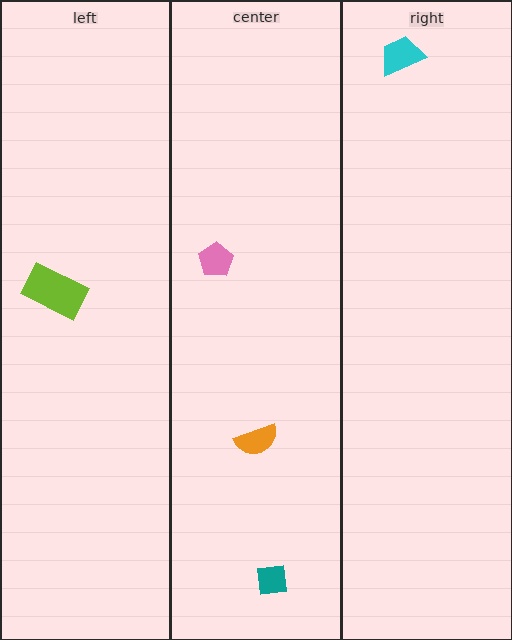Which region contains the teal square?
The center region.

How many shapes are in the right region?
1.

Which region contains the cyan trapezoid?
The right region.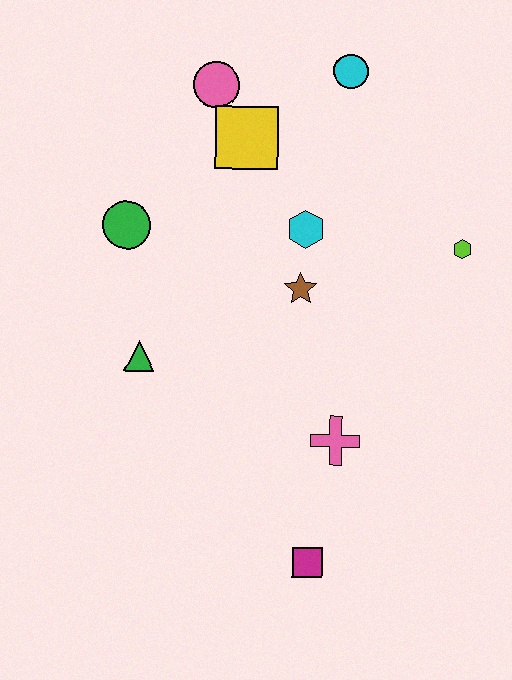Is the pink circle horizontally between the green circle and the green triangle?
No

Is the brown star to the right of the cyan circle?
No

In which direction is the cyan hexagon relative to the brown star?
The cyan hexagon is above the brown star.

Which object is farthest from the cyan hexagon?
The magenta square is farthest from the cyan hexagon.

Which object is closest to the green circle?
The green triangle is closest to the green circle.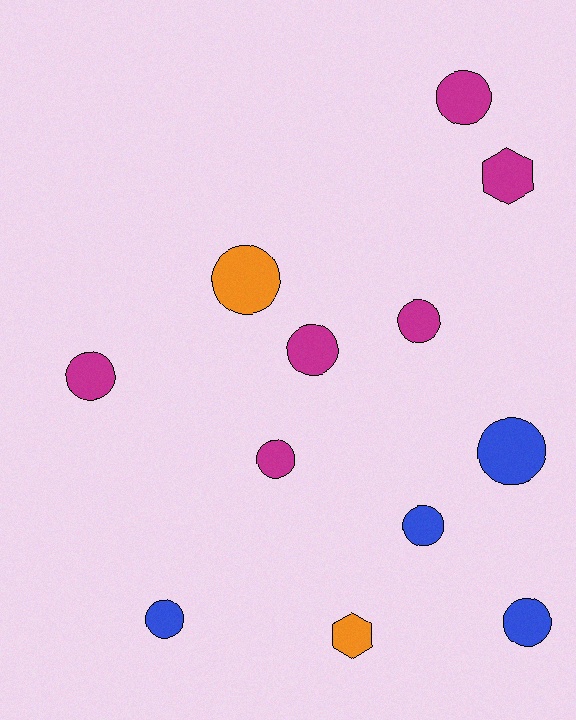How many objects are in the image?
There are 12 objects.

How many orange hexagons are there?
There is 1 orange hexagon.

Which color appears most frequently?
Magenta, with 6 objects.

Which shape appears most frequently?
Circle, with 10 objects.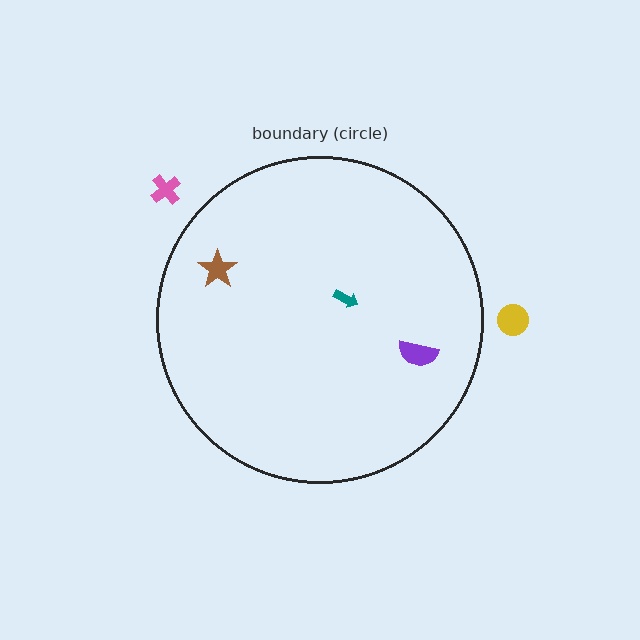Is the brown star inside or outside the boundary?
Inside.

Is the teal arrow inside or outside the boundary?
Inside.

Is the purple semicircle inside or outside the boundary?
Inside.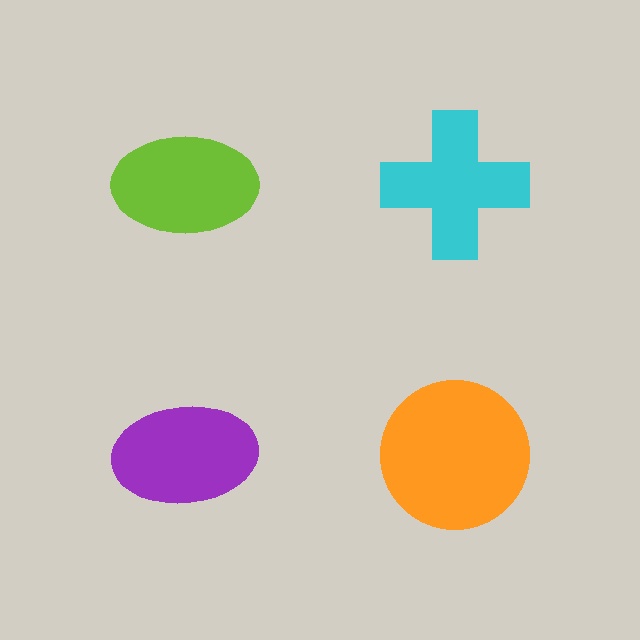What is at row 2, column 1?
A purple ellipse.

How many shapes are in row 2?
2 shapes.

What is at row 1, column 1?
A lime ellipse.